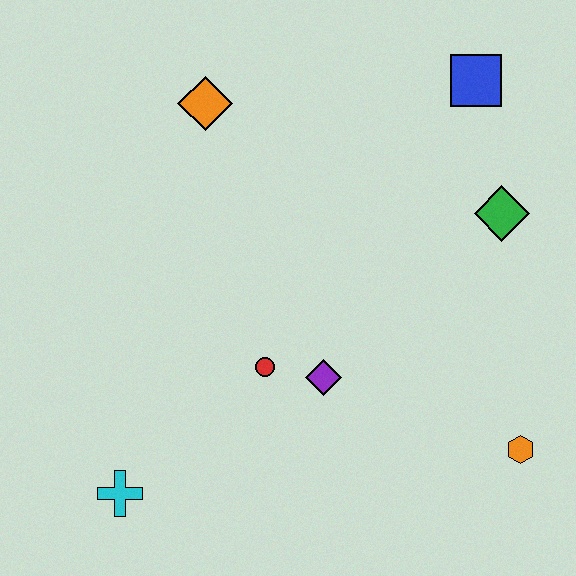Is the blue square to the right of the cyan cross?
Yes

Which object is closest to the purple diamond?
The red circle is closest to the purple diamond.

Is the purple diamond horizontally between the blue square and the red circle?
Yes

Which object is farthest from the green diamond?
The cyan cross is farthest from the green diamond.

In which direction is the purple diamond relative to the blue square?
The purple diamond is below the blue square.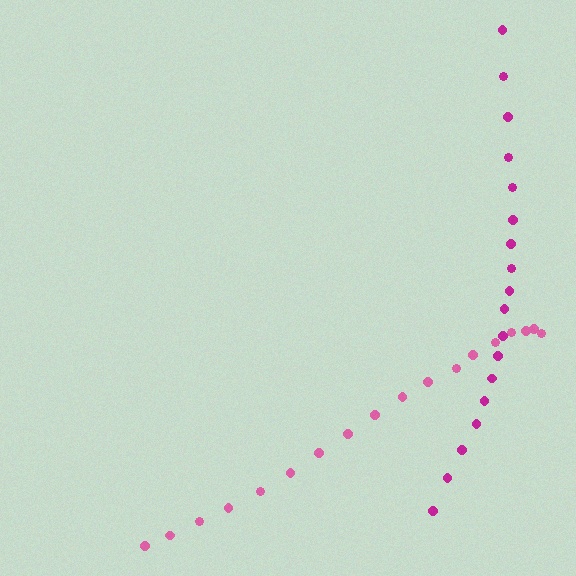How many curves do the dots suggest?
There are 2 distinct paths.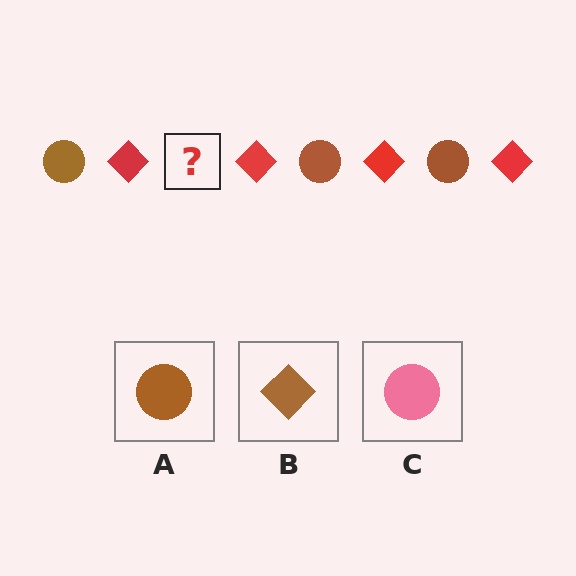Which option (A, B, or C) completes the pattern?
A.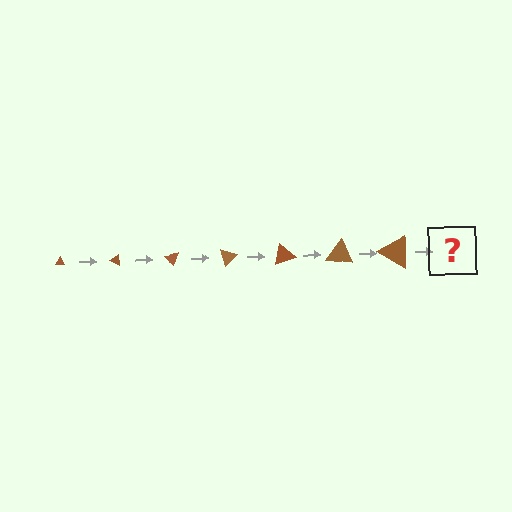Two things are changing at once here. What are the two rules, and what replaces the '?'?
The two rules are that the triangle grows larger each step and it rotates 25 degrees each step. The '?' should be a triangle, larger than the previous one and rotated 175 degrees from the start.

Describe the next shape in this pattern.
It should be a triangle, larger than the previous one and rotated 175 degrees from the start.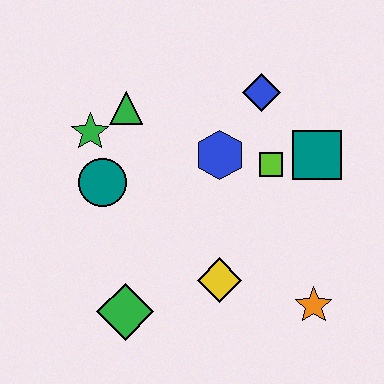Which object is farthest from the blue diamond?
The green diamond is farthest from the blue diamond.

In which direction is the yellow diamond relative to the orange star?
The yellow diamond is to the left of the orange star.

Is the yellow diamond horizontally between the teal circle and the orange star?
Yes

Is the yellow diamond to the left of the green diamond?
No